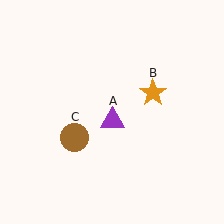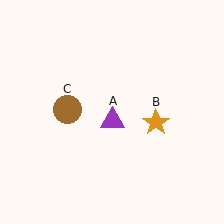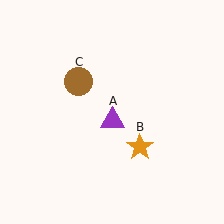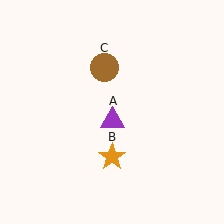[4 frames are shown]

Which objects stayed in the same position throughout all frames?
Purple triangle (object A) remained stationary.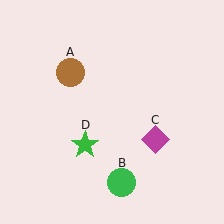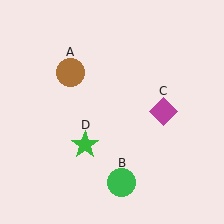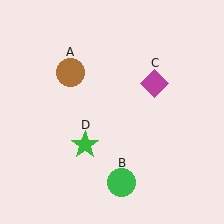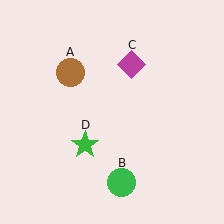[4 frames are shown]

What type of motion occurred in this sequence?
The magenta diamond (object C) rotated counterclockwise around the center of the scene.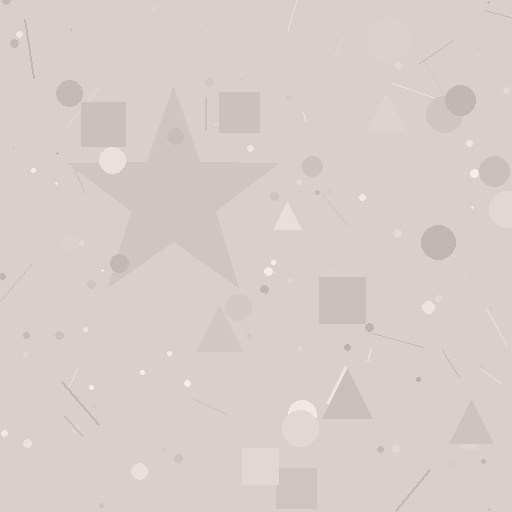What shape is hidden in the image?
A star is hidden in the image.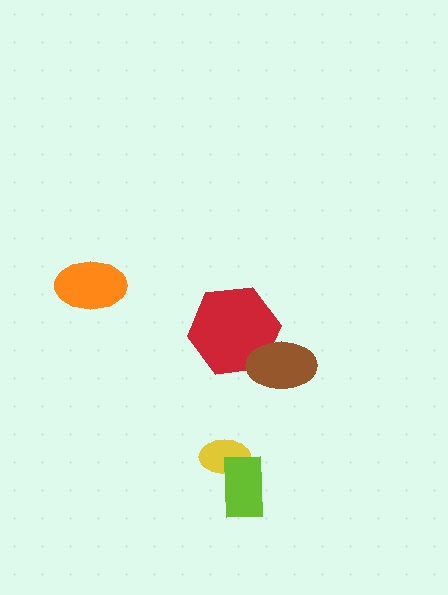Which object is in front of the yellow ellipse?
The lime rectangle is in front of the yellow ellipse.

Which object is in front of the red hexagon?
The brown ellipse is in front of the red hexagon.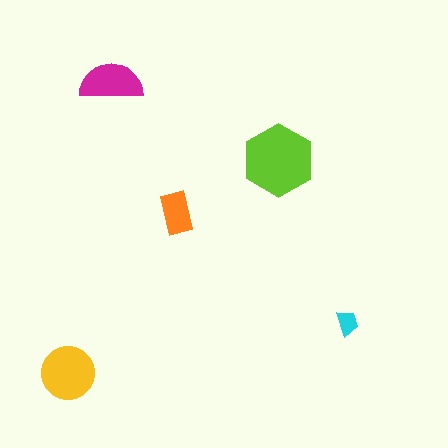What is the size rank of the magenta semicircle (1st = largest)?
3rd.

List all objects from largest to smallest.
The lime hexagon, the yellow circle, the magenta semicircle, the orange rectangle, the cyan trapezoid.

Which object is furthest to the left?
The yellow circle is leftmost.